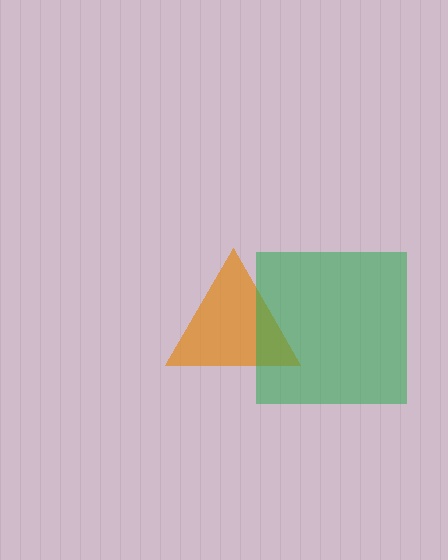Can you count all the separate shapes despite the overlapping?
Yes, there are 2 separate shapes.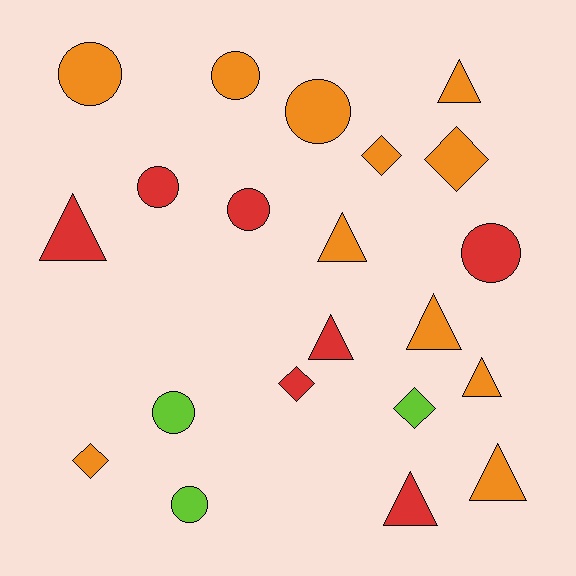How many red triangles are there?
There are 3 red triangles.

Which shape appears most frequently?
Circle, with 8 objects.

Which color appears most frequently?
Orange, with 11 objects.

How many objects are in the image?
There are 21 objects.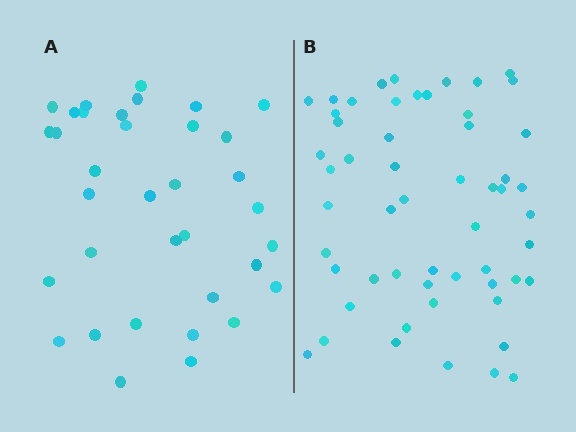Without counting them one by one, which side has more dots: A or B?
Region B (the right region) has more dots.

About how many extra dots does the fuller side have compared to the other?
Region B has approximately 20 more dots than region A.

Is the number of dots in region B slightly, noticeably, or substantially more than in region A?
Region B has substantially more. The ratio is roughly 1.6 to 1.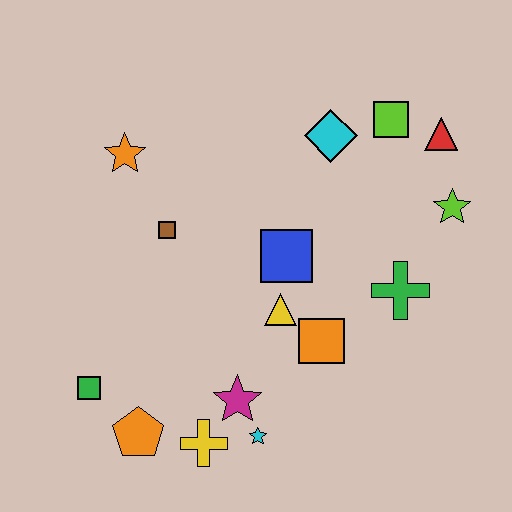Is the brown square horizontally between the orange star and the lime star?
Yes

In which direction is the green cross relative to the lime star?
The green cross is below the lime star.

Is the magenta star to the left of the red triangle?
Yes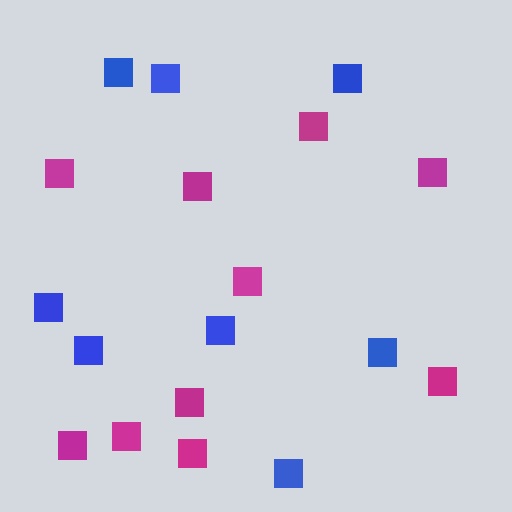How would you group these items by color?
There are 2 groups: one group of blue squares (8) and one group of magenta squares (10).